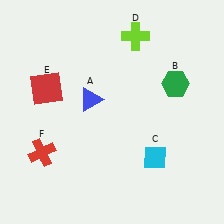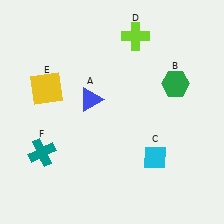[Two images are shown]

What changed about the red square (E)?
In Image 1, E is red. In Image 2, it changed to yellow.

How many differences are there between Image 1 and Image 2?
There are 2 differences between the two images.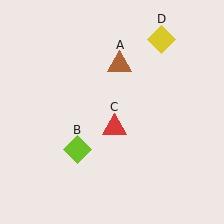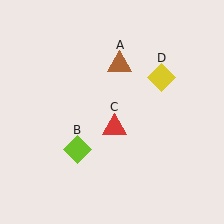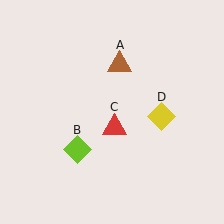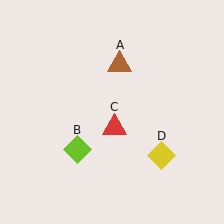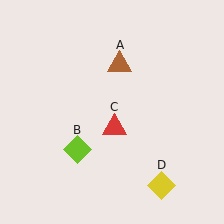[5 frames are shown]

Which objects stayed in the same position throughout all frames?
Brown triangle (object A) and lime diamond (object B) and red triangle (object C) remained stationary.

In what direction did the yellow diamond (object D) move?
The yellow diamond (object D) moved down.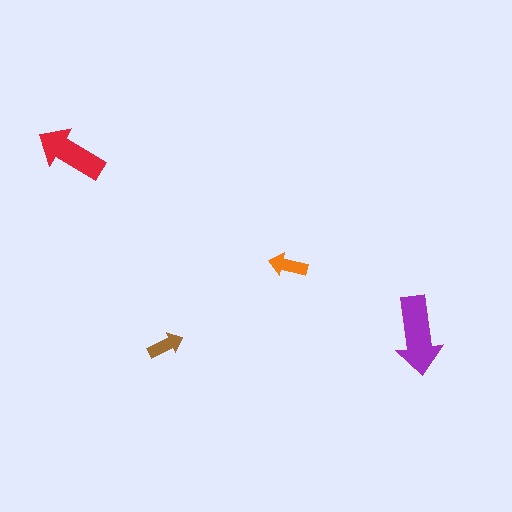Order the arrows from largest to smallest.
the purple one, the red one, the orange one, the brown one.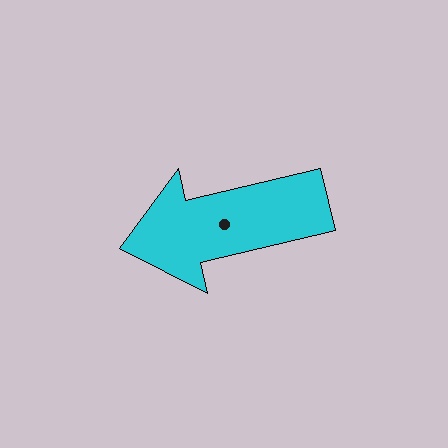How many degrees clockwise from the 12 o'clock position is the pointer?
Approximately 257 degrees.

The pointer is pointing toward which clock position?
Roughly 9 o'clock.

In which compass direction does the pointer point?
West.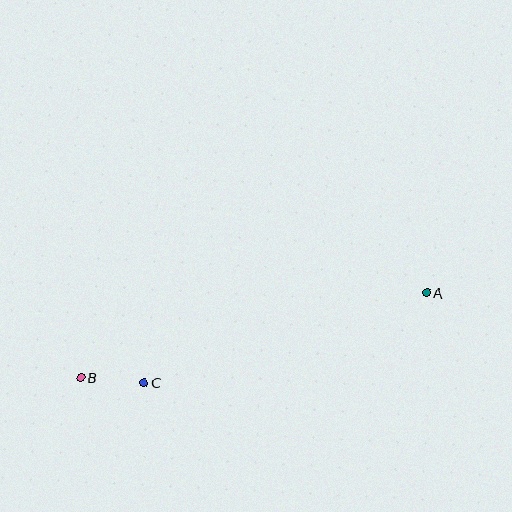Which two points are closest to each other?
Points B and C are closest to each other.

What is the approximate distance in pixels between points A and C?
The distance between A and C is approximately 297 pixels.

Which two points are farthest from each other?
Points A and B are farthest from each other.